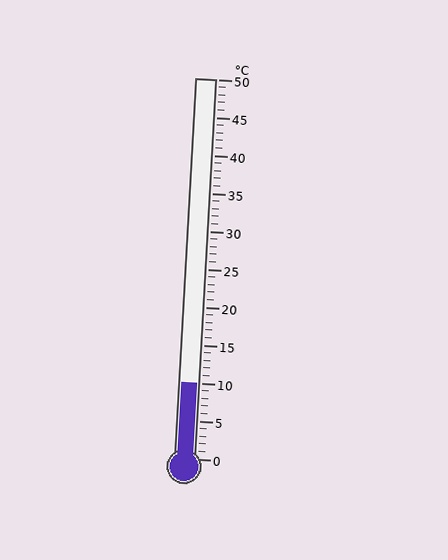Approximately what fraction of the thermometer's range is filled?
The thermometer is filled to approximately 20% of its range.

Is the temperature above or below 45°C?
The temperature is below 45°C.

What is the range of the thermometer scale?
The thermometer scale ranges from 0°C to 50°C.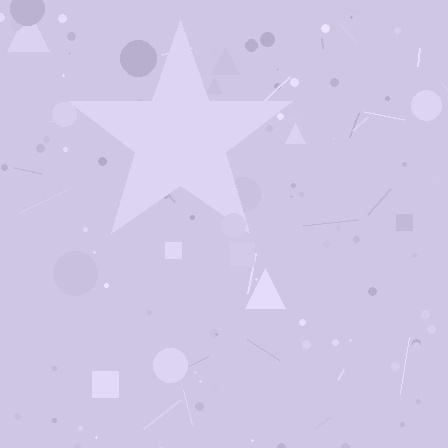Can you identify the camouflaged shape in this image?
The camouflaged shape is a star.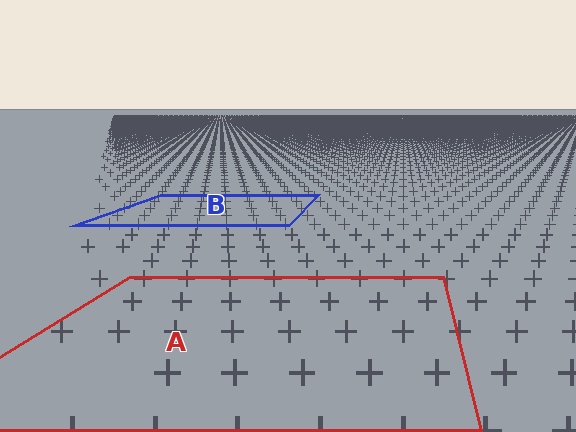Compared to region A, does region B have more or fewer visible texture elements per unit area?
Region B has more texture elements per unit area — they are packed more densely because it is farther away.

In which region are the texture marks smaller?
The texture marks are smaller in region B, because it is farther away.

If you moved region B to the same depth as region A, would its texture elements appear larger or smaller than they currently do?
They would appear larger. At a closer depth, the same texture elements are projected at a bigger on-screen size.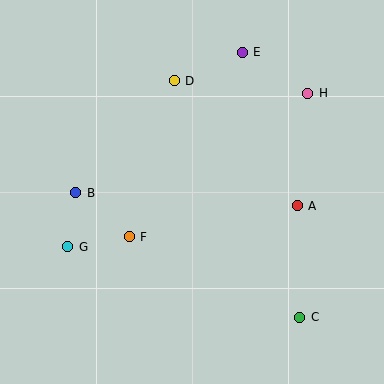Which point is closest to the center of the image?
Point F at (129, 237) is closest to the center.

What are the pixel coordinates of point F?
Point F is at (129, 237).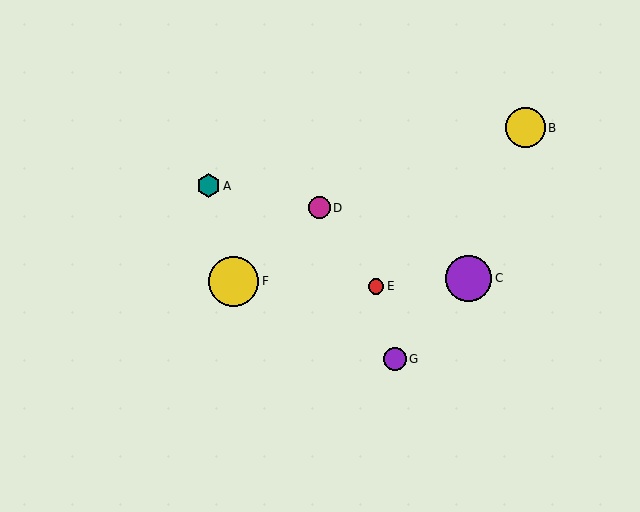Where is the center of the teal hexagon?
The center of the teal hexagon is at (209, 186).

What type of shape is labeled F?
Shape F is a yellow circle.